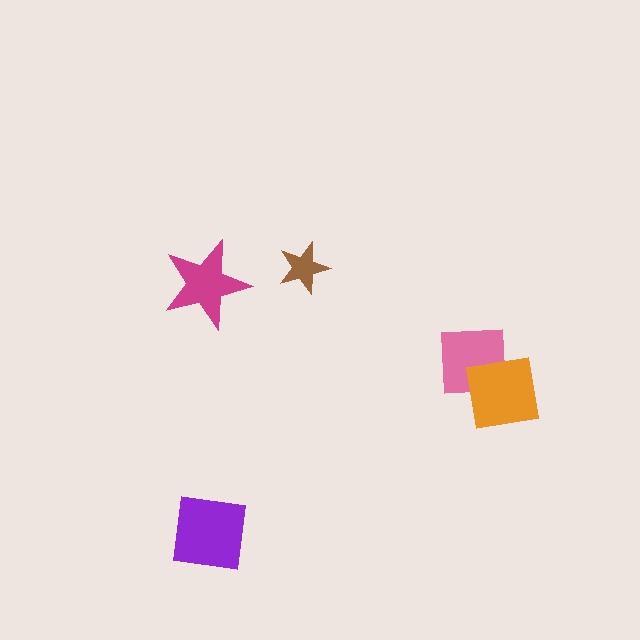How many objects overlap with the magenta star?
0 objects overlap with the magenta star.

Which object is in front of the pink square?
The orange square is in front of the pink square.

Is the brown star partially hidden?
No, no other shape covers it.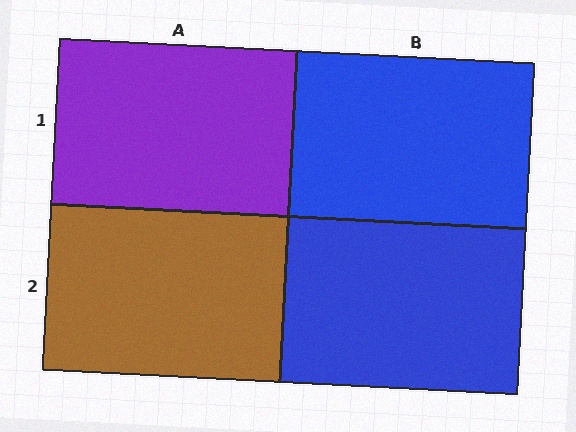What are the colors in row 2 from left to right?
Brown, blue.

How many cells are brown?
1 cell is brown.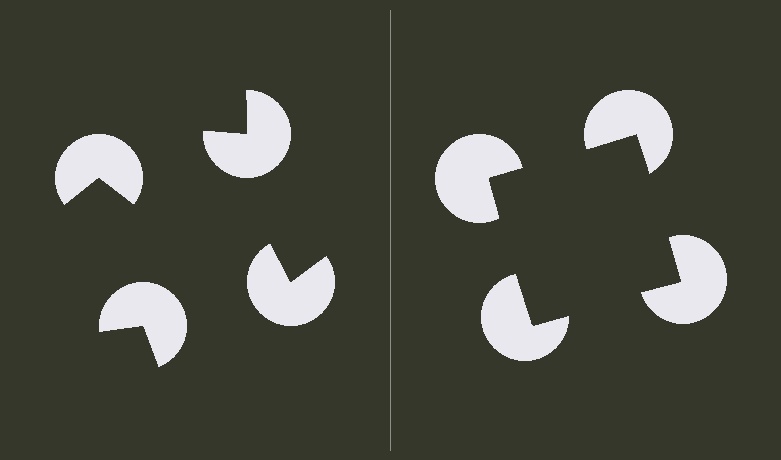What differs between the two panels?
The pac-man discs are positioned identically on both sides; only the wedge orientations differ. On the right they align to a square; on the left they are misaligned.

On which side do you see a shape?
An illusory square appears on the right side. On the left side the wedge cuts are rotated, so no coherent shape forms.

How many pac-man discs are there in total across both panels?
8 — 4 on each side.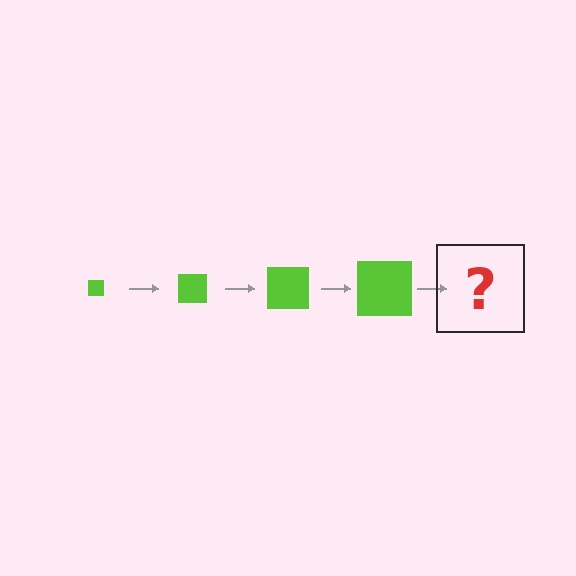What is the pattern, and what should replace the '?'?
The pattern is that the square gets progressively larger each step. The '?' should be a lime square, larger than the previous one.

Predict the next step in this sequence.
The next step is a lime square, larger than the previous one.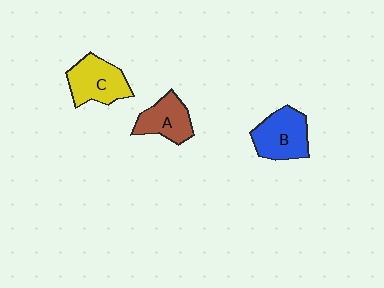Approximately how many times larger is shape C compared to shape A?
Approximately 1.2 times.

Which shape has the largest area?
Shape B (blue).